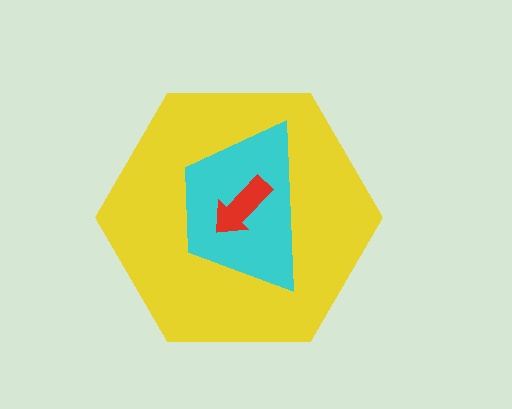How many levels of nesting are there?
3.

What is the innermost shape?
The red arrow.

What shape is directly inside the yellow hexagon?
The cyan trapezoid.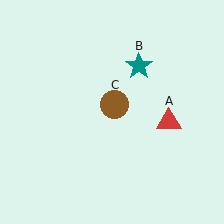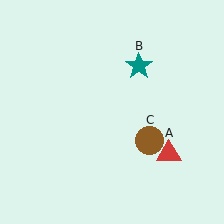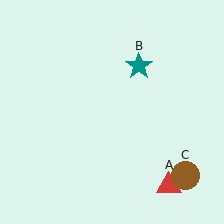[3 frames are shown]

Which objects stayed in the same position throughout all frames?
Teal star (object B) remained stationary.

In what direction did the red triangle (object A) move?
The red triangle (object A) moved down.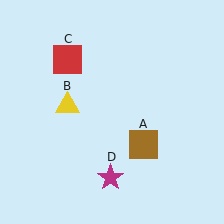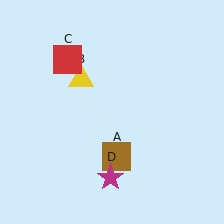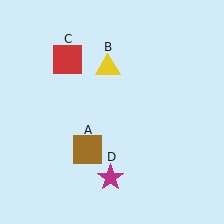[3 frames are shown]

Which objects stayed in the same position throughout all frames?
Red square (object C) and magenta star (object D) remained stationary.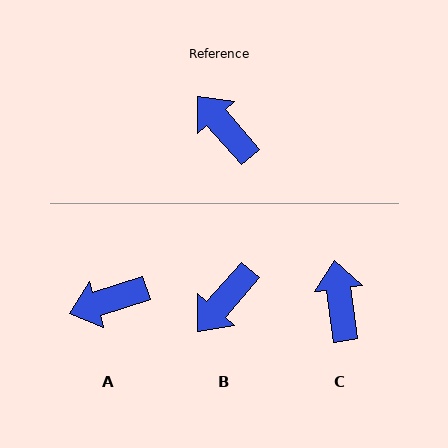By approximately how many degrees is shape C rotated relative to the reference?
Approximately 33 degrees clockwise.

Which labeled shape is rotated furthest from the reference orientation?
B, about 98 degrees away.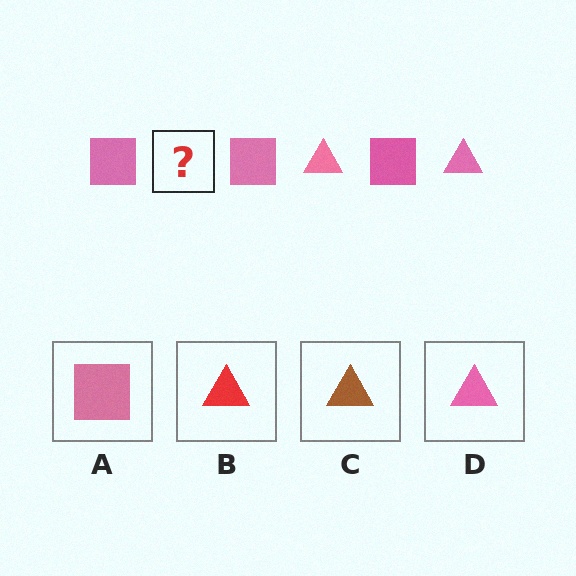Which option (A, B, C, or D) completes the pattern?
D.